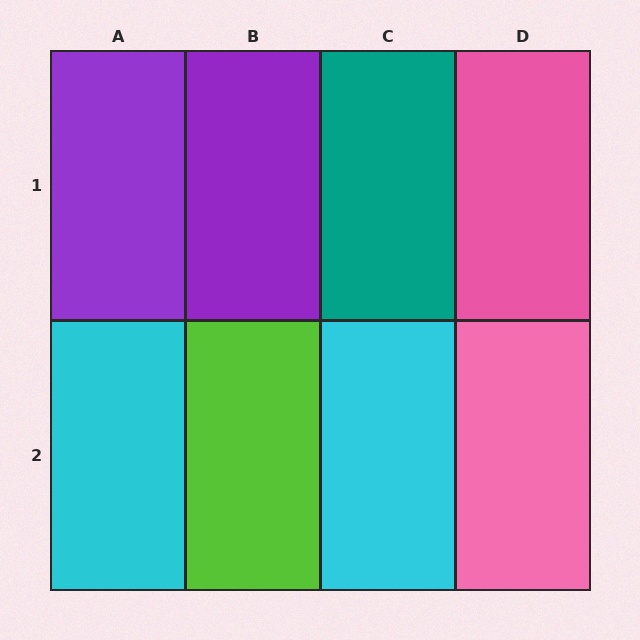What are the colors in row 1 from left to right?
Purple, purple, teal, pink.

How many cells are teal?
1 cell is teal.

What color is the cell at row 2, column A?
Cyan.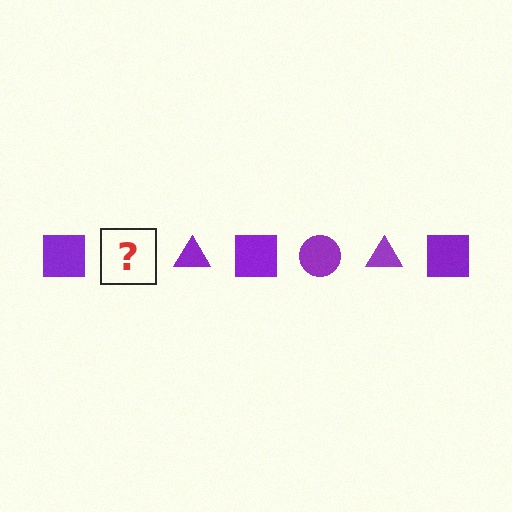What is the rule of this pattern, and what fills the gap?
The rule is that the pattern cycles through square, circle, triangle shapes in purple. The gap should be filled with a purple circle.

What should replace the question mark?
The question mark should be replaced with a purple circle.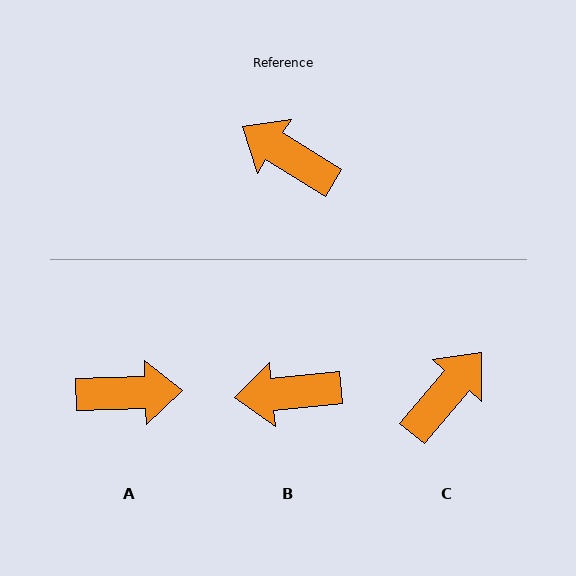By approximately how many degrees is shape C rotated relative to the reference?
Approximately 99 degrees clockwise.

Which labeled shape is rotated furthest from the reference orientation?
A, about 146 degrees away.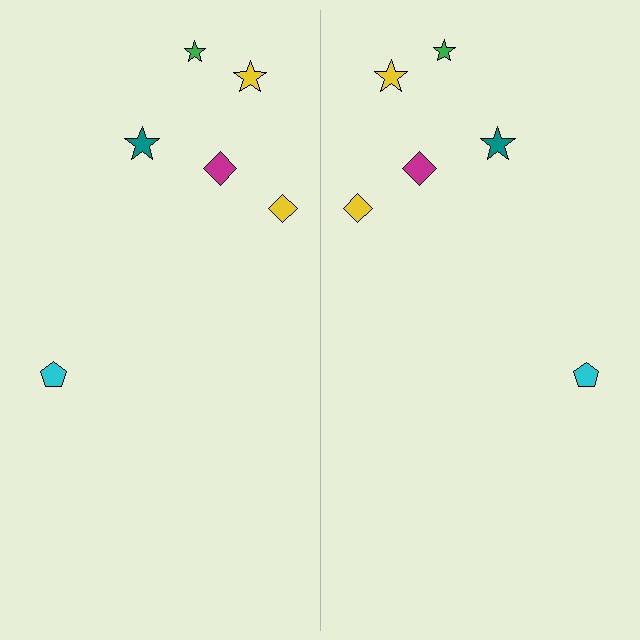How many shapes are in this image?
There are 12 shapes in this image.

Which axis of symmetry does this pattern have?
The pattern has a vertical axis of symmetry running through the center of the image.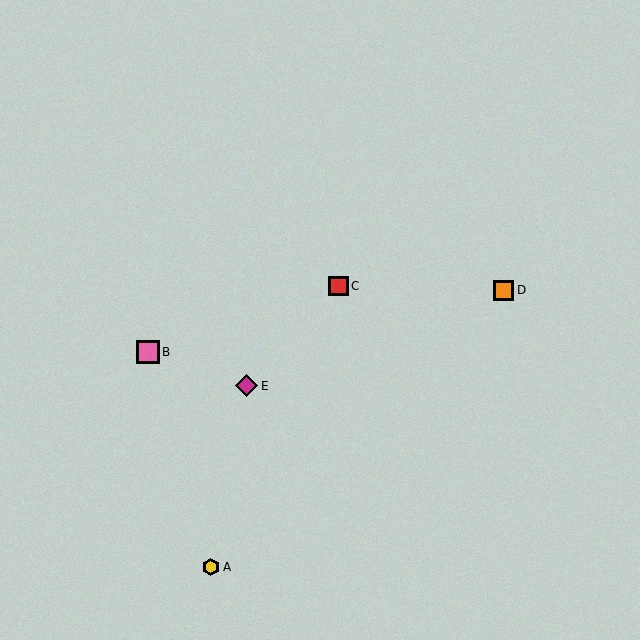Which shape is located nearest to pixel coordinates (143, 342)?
The pink square (labeled B) at (148, 352) is nearest to that location.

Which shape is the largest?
The pink square (labeled B) is the largest.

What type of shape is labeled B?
Shape B is a pink square.